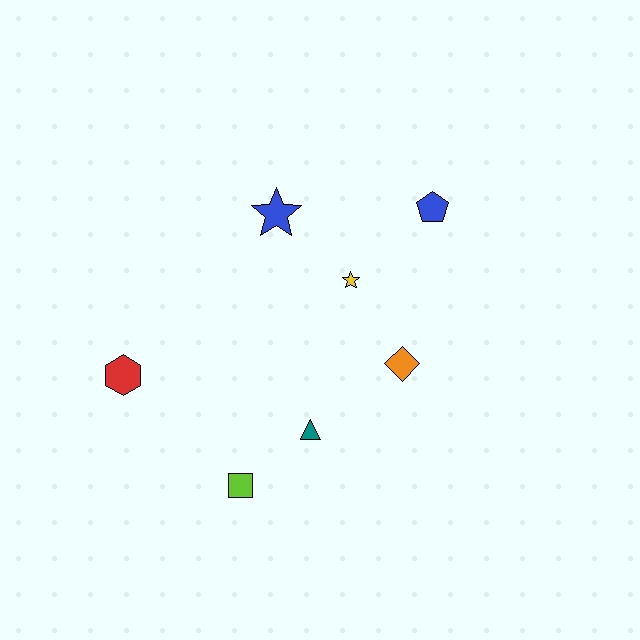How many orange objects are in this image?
There is 1 orange object.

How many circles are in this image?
There are no circles.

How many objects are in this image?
There are 7 objects.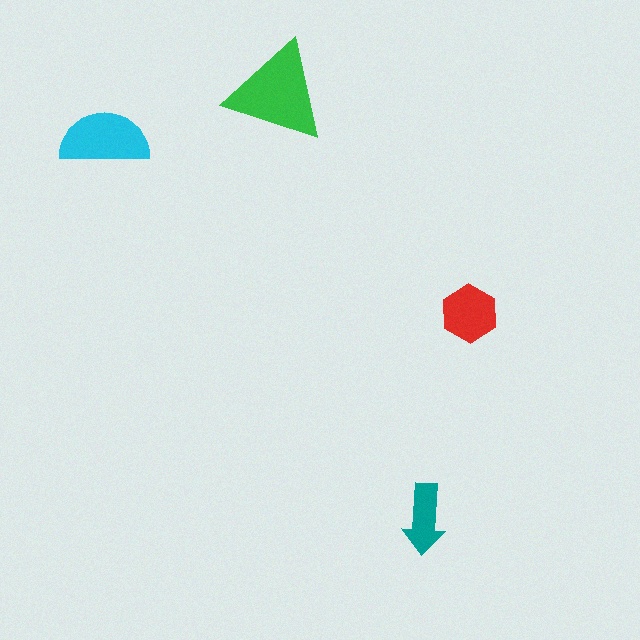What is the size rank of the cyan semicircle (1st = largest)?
2nd.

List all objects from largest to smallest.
The green triangle, the cyan semicircle, the red hexagon, the teal arrow.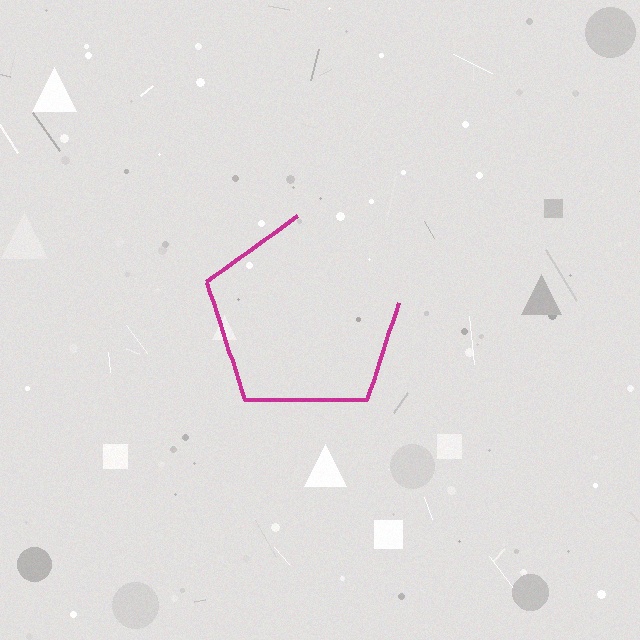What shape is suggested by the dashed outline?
The dashed outline suggests a pentagon.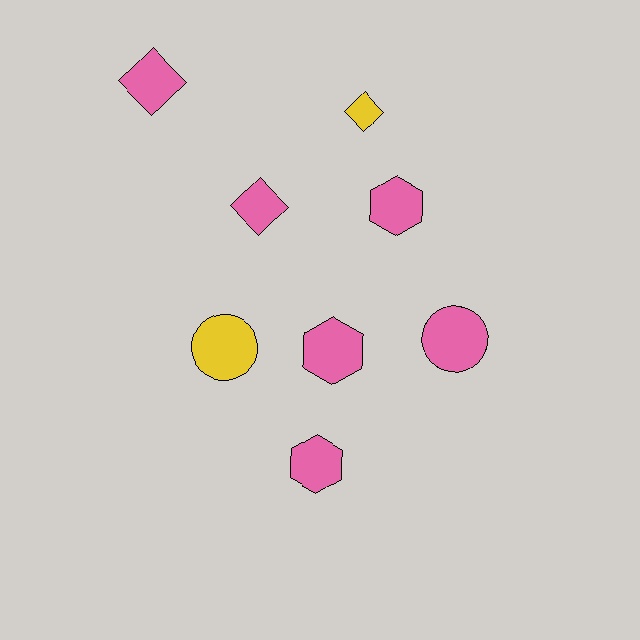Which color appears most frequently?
Pink, with 6 objects.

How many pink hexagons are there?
There are 3 pink hexagons.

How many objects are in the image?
There are 8 objects.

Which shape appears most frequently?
Hexagon, with 3 objects.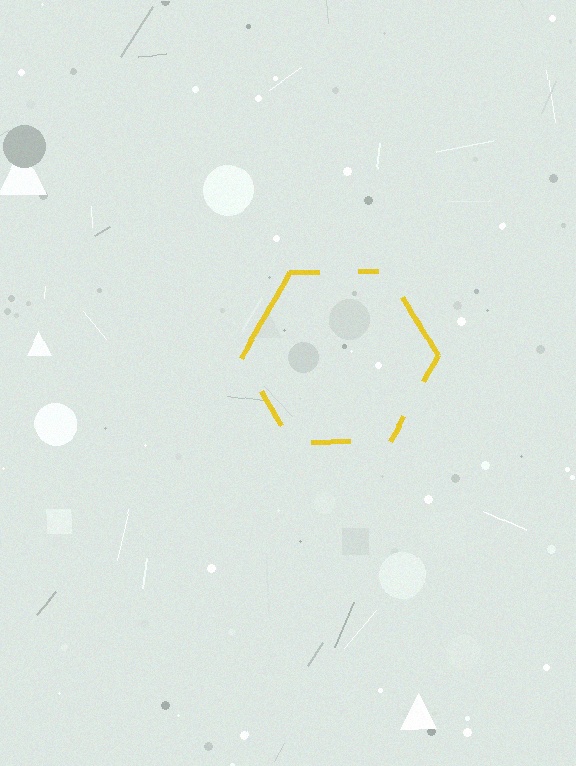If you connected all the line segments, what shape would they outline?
They would outline a hexagon.